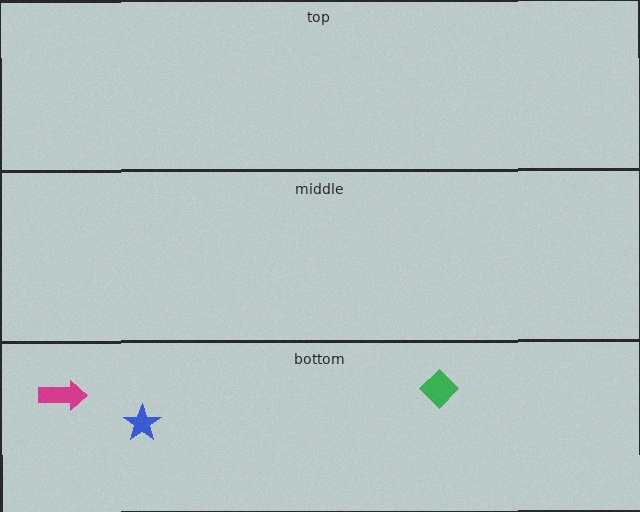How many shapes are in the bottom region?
3.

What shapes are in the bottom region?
The blue star, the magenta arrow, the green diamond.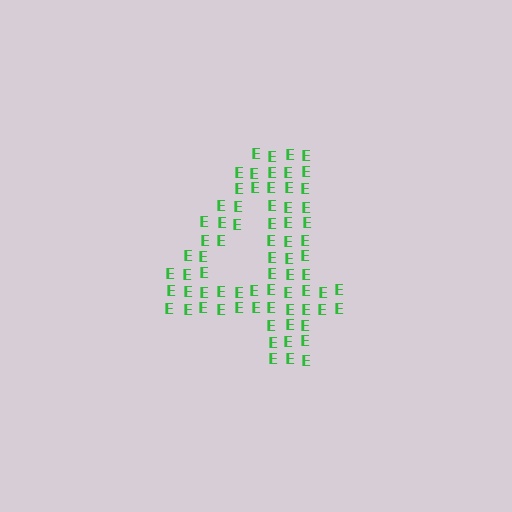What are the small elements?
The small elements are letter E's.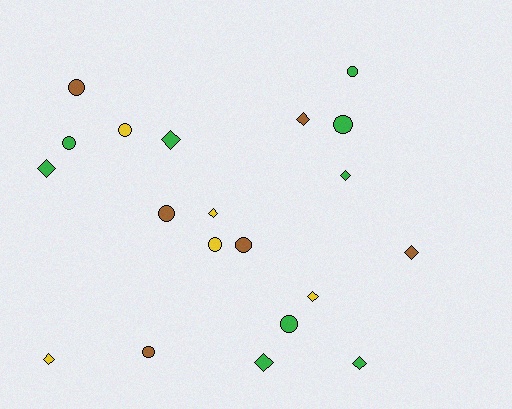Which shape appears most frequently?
Circle, with 10 objects.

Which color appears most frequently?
Green, with 9 objects.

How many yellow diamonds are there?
There are 3 yellow diamonds.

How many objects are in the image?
There are 20 objects.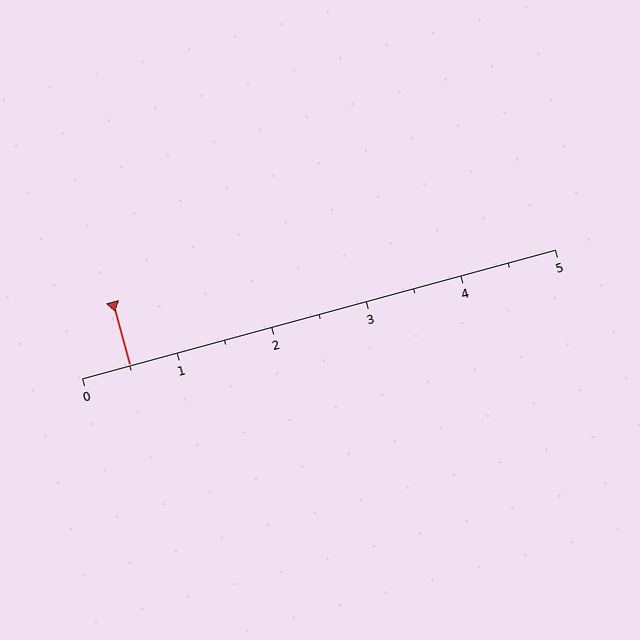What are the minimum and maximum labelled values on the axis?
The axis runs from 0 to 5.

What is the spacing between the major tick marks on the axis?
The major ticks are spaced 1 apart.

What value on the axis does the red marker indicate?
The marker indicates approximately 0.5.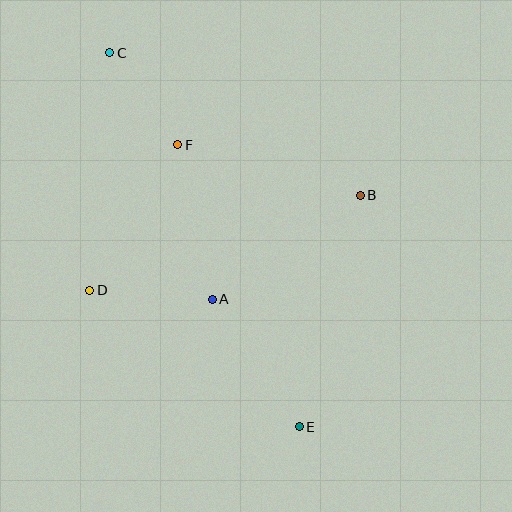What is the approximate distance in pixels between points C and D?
The distance between C and D is approximately 238 pixels.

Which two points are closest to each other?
Points C and F are closest to each other.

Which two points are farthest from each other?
Points C and E are farthest from each other.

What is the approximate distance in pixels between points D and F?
The distance between D and F is approximately 170 pixels.